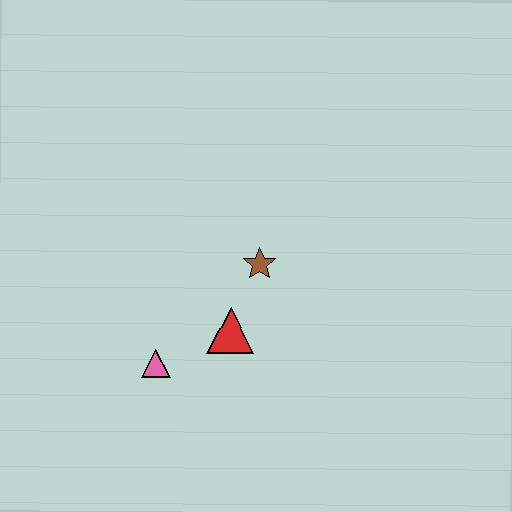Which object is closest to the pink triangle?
The red triangle is closest to the pink triangle.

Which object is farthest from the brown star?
The pink triangle is farthest from the brown star.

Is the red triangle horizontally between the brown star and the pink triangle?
Yes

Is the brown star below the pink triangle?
No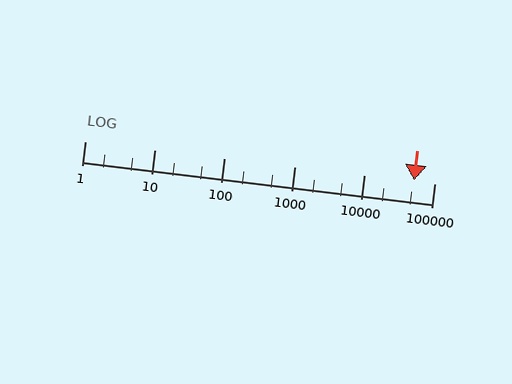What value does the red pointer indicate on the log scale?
The pointer indicates approximately 51000.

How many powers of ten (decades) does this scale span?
The scale spans 5 decades, from 1 to 100000.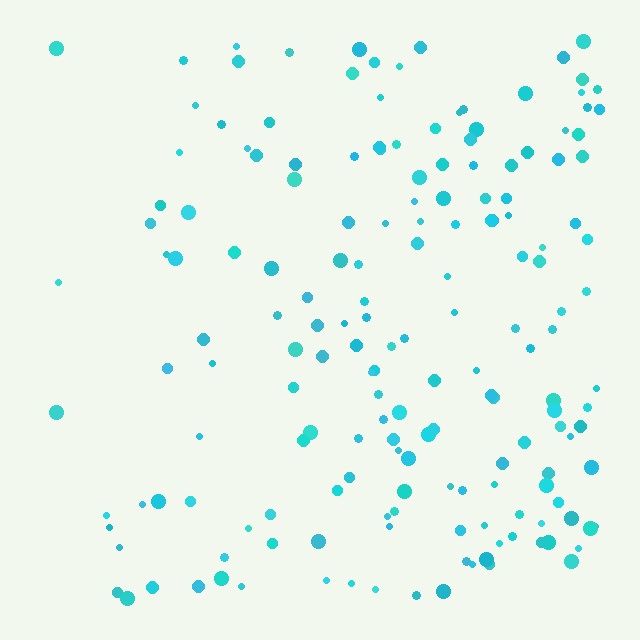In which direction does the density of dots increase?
From left to right, with the right side densest.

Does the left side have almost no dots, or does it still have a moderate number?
Still a moderate number, just noticeably fewer than the right.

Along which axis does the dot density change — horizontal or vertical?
Horizontal.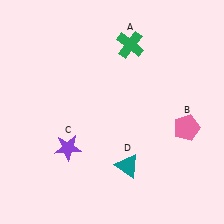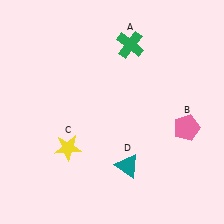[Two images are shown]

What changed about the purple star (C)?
In Image 1, C is purple. In Image 2, it changed to yellow.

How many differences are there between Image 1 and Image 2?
There is 1 difference between the two images.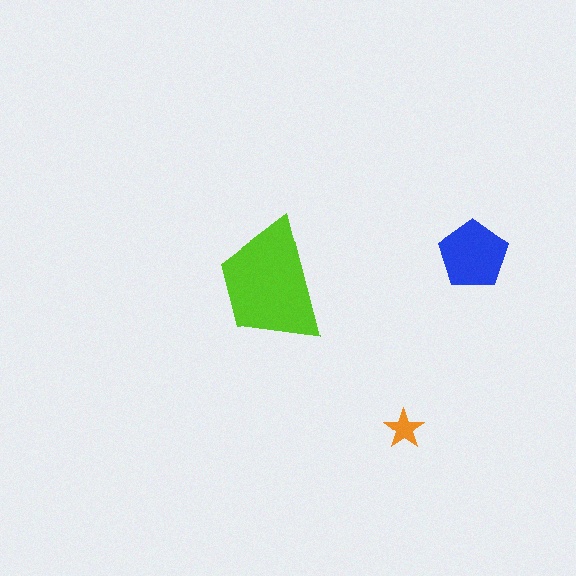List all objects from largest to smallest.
The lime trapezoid, the blue pentagon, the orange star.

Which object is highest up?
The blue pentagon is topmost.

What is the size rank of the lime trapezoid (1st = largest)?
1st.